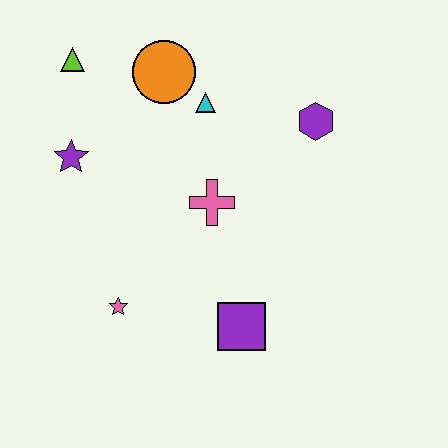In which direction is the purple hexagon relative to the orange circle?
The purple hexagon is to the right of the orange circle.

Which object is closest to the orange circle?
The cyan triangle is closest to the orange circle.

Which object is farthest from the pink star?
The purple hexagon is farthest from the pink star.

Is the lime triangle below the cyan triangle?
No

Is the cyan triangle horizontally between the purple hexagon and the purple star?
Yes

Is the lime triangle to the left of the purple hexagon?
Yes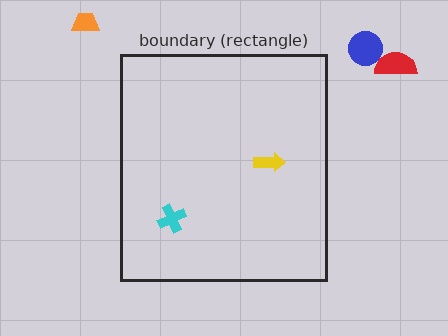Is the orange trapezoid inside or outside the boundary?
Outside.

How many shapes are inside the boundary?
2 inside, 3 outside.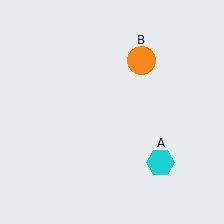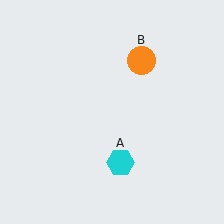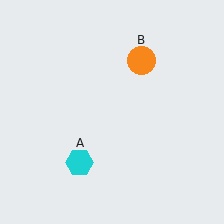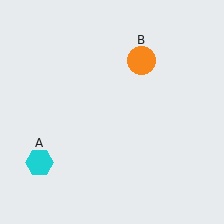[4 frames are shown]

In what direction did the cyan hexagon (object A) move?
The cyan hexagon (object A) moved left.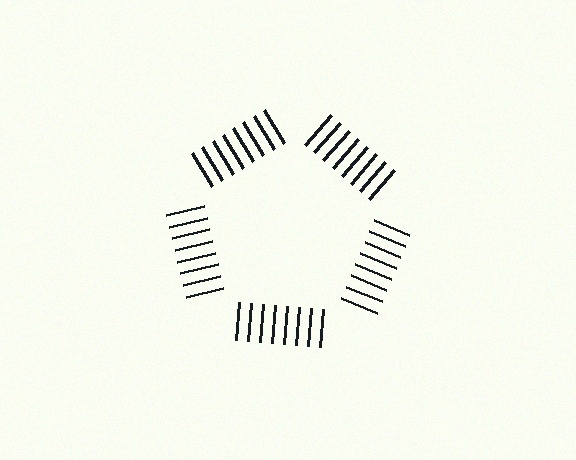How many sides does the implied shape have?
5 sides — the line-ends trace a pentagon.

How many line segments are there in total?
40 — 8 along each of the 5 edges.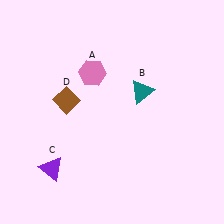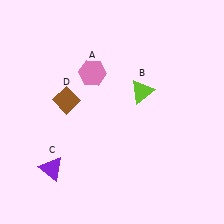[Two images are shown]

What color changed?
The triangle (B) changed from teal in Image 1 to lime in Image 2.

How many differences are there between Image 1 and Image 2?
There is 1 difference between the two images.